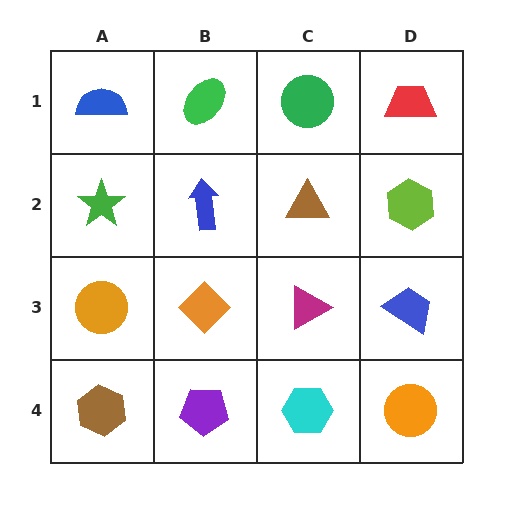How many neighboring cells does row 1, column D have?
2.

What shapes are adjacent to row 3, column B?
A blue arrow (row 2, column B), a purple pentagon (row 4, column B), an orange circle (row 3, column A), a magenta triangle (row 3, column C).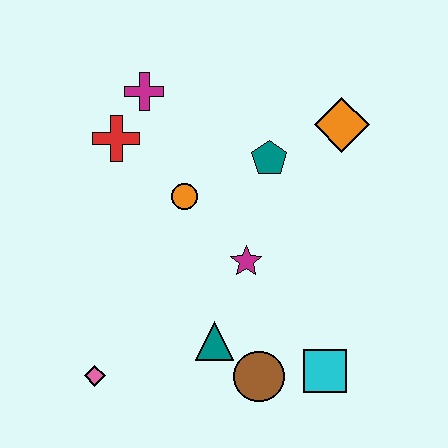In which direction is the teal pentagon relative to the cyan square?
The teal pentagon is above the cyan square.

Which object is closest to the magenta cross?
The red cross is closest to the magenta cross.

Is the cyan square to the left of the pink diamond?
No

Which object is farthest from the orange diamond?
The pink diamond is farthest from the orange diamond.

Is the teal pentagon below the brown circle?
No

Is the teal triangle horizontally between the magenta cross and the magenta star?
Yes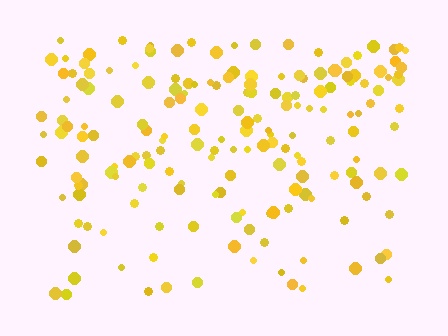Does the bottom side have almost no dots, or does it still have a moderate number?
Still a moderate number, just noticeably fewer than the top.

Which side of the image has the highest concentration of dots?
The top.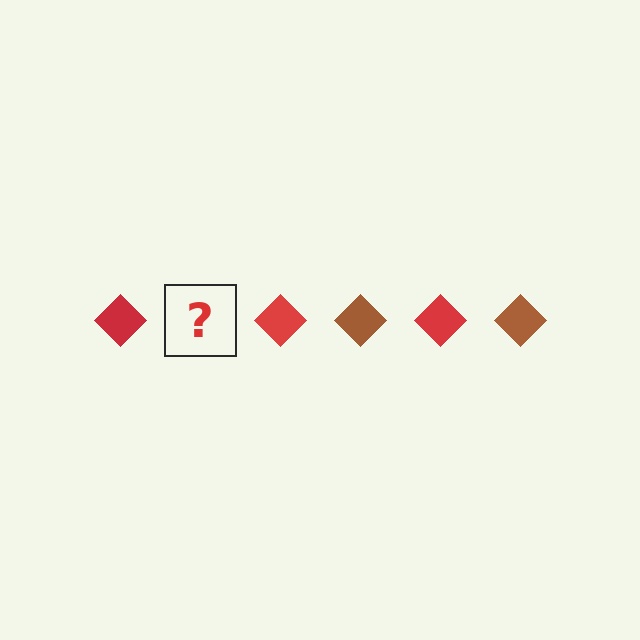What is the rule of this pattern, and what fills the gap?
The rule is that the pattern cycles through red, brown diamonds. The gap should be filled with a brown diamond.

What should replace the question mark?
The question mark should be replaced with a brown diamond.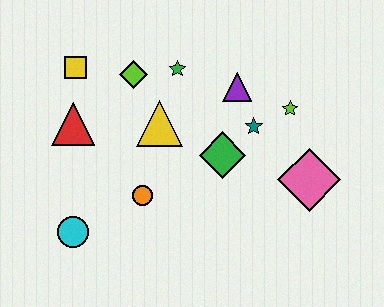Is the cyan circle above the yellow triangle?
No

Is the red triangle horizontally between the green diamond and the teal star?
No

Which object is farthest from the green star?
The cyan circle is farthest from the green star.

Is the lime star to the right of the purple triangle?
Yes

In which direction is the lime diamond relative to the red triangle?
The lime diamond is to the right of the red triangle.